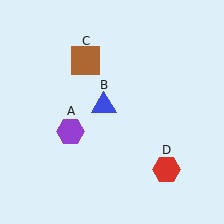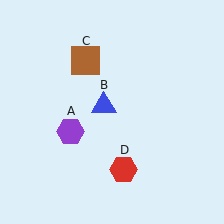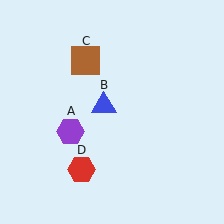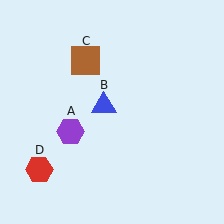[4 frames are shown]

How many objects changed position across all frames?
1 object changed position: red hexagon (object D).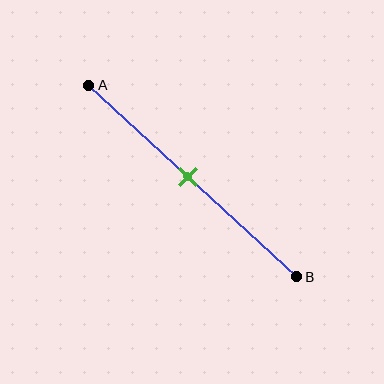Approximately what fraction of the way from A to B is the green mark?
The green mark is approximately 50% of the way from A to B.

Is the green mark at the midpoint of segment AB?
Yes, the mark is approximately at the midpoint.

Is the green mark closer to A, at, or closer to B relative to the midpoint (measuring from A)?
The green mark is approximately at the midpoint of segment AB.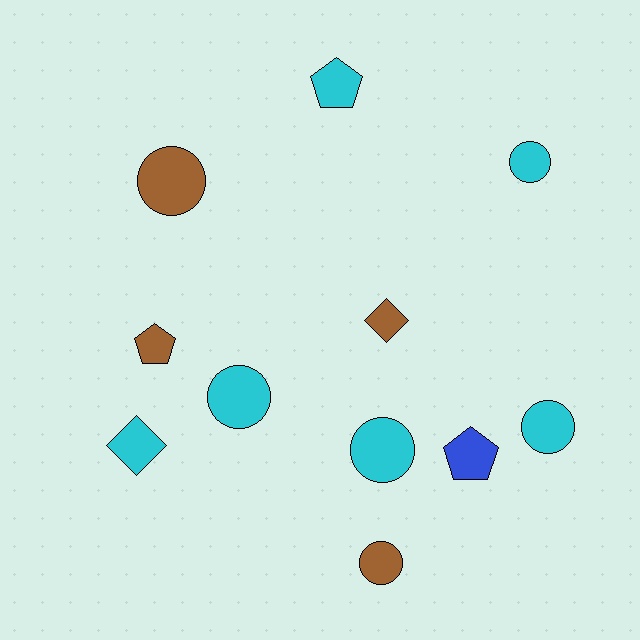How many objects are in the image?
There are 11 objects.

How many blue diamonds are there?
There are no blue diamonds.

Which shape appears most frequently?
Circle, with 6 objects.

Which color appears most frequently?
Cyan, with 6 objects.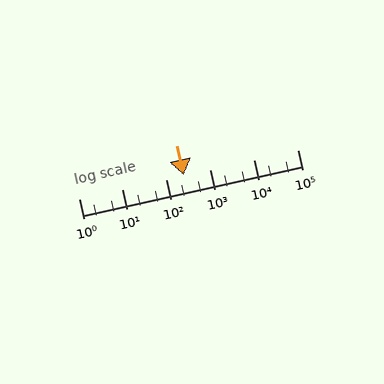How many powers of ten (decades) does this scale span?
The scale spans 5 decades, from 1 to 100000.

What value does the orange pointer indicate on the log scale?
The pointer indicates approximately 250.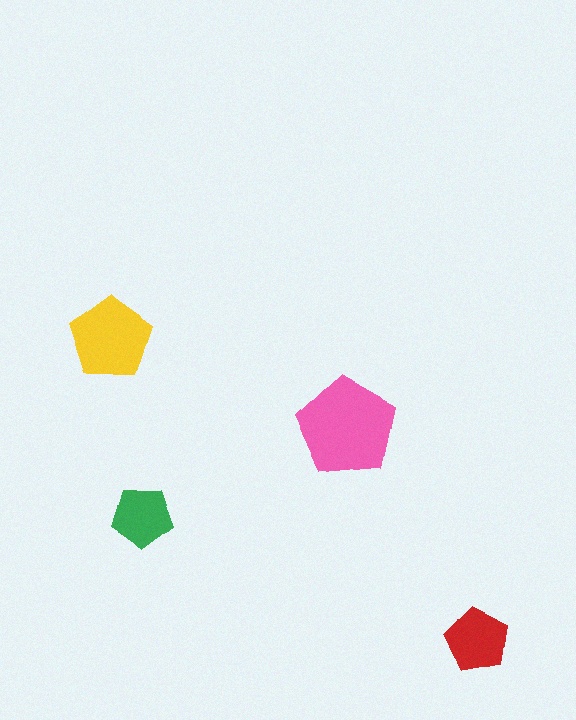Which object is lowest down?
The red pentagon is bottommost.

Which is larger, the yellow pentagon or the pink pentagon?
The pink one.